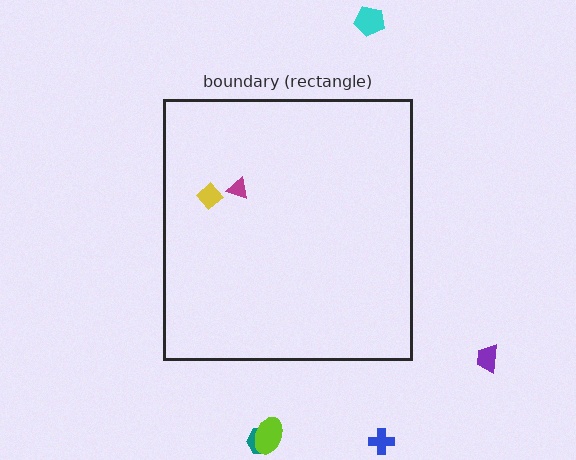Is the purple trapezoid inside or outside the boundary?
Outside.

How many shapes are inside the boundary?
2 inside, 5 outside.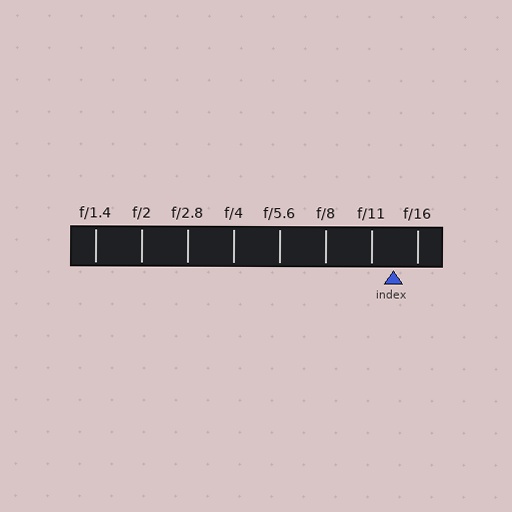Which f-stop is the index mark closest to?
The index mark is closest to f/11.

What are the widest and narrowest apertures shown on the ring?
The widest aperture shown is f/1.4 and the narrowest is f/16.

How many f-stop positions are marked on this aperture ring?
There are 8 f-stop positions marked.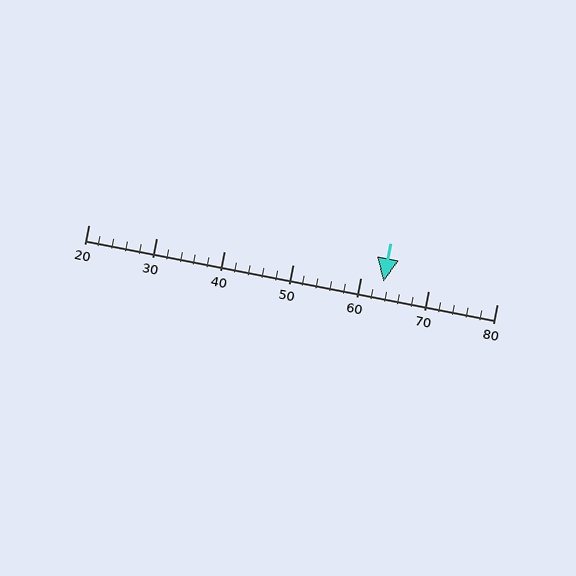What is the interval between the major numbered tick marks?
The major tick marks are spaced 10 units apart.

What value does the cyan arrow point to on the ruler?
The cyan arrow points to approximately 63.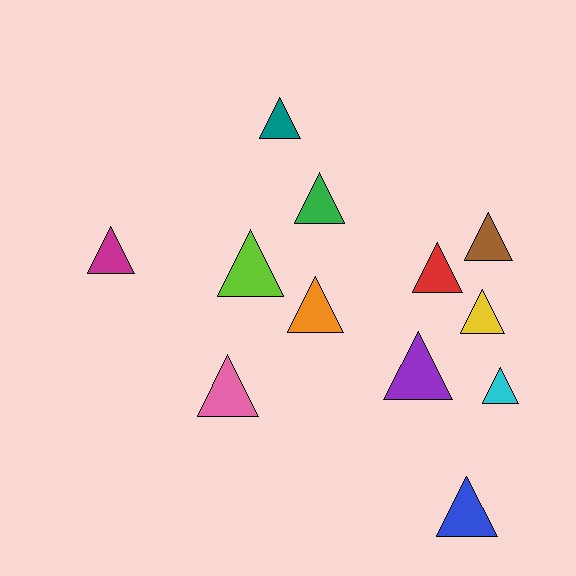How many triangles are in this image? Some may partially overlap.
There are 12 triangles.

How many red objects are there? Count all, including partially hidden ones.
There is 1 red object.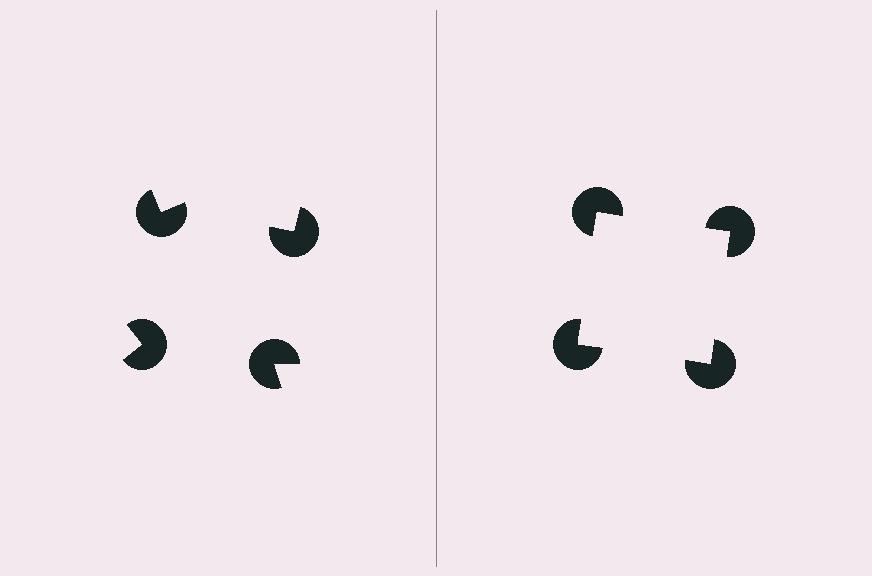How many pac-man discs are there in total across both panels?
8 — 4 on each side.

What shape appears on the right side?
An illusory square.